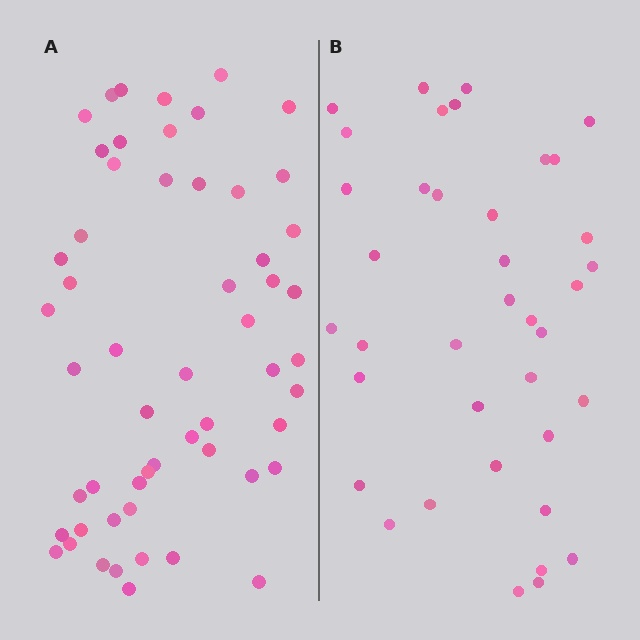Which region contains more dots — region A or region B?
Region A (the left region) has more dots.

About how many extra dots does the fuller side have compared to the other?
Region A has approximately 15 more dots than region B.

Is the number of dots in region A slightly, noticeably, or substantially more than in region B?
Region A has noticeably more, but not dramatically so. The ratio is roughly 1.4 to 1.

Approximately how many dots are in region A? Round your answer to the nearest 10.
About 60 dots. (The exact count is 55, which rounds to 60.)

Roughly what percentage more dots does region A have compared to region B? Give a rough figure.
About 45% more.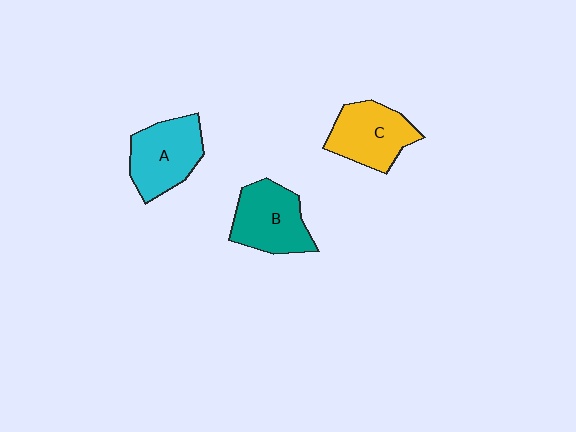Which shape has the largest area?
Shape A (cyan).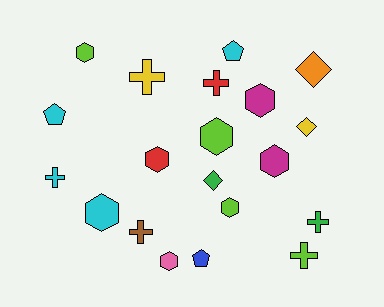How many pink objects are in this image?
There is 1 pink object.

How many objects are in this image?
There are 20 objects.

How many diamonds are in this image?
There are 3 diamonds.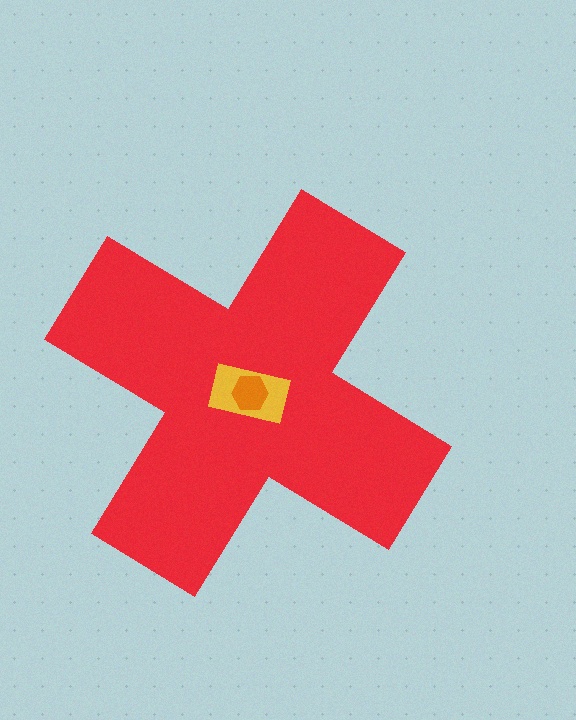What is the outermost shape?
The red cross.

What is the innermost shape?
The orange hexagon.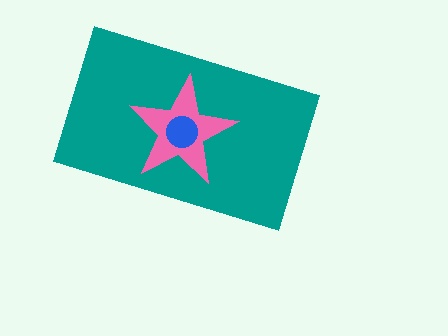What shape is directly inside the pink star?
The blue circle.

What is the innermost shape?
The blue circle.